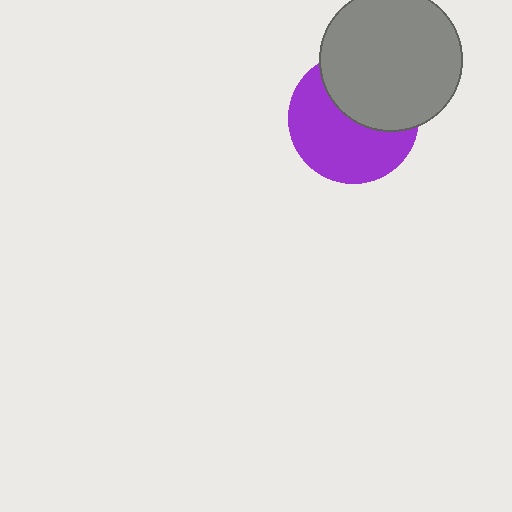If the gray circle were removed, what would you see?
You would see the complete purple circle.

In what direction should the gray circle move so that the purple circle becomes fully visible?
The gray circle should move up. That is the shortest direction to clear the overlap and leave the purple circle fully visible.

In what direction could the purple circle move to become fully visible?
The purple circle could move down. That would shift it out from behind the gray circle entirely.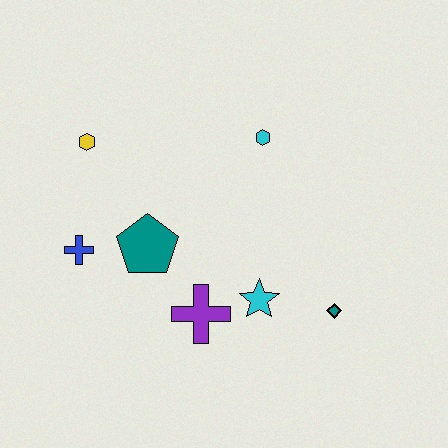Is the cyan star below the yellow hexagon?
Yes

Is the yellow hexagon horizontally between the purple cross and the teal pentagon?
No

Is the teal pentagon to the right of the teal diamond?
No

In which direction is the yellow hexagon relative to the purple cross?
The yellow hexagon is above the purple cross.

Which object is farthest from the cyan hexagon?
The blue cross is farthest from the cyan hexagon.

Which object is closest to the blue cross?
The teal pentagon is closest to the blue cross.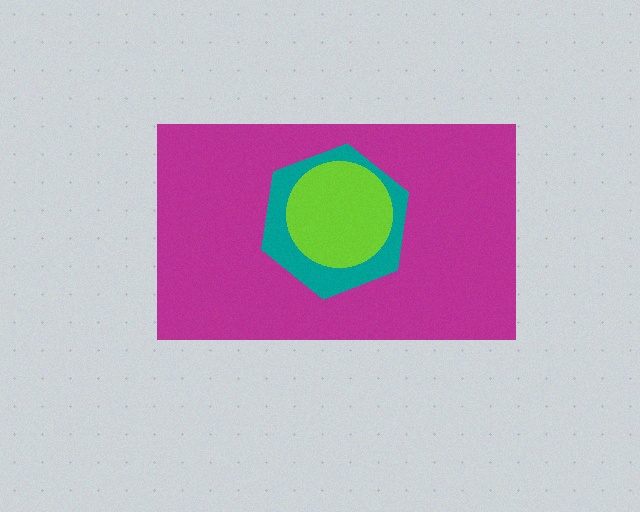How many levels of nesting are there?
3.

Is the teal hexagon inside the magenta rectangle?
Yes.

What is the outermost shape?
The magenta rectangle.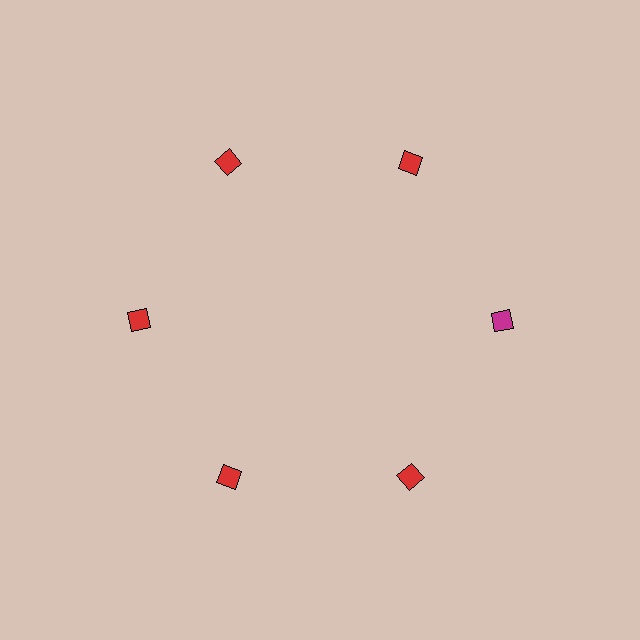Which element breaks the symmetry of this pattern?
The magenta diamond at roughly the 3 o'clock position breaks the symmetry. All other shapes are red diamonds.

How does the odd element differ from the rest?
It has a different color: magenta instead of red.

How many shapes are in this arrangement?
There are 6 shapes arranged in a ring pattern.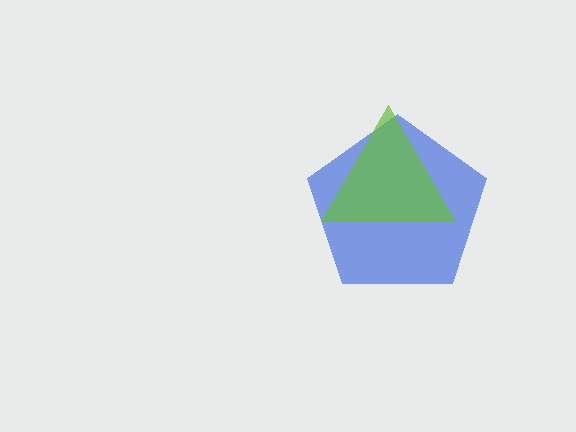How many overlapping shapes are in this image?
There are 2 overlapping shapes in the image.